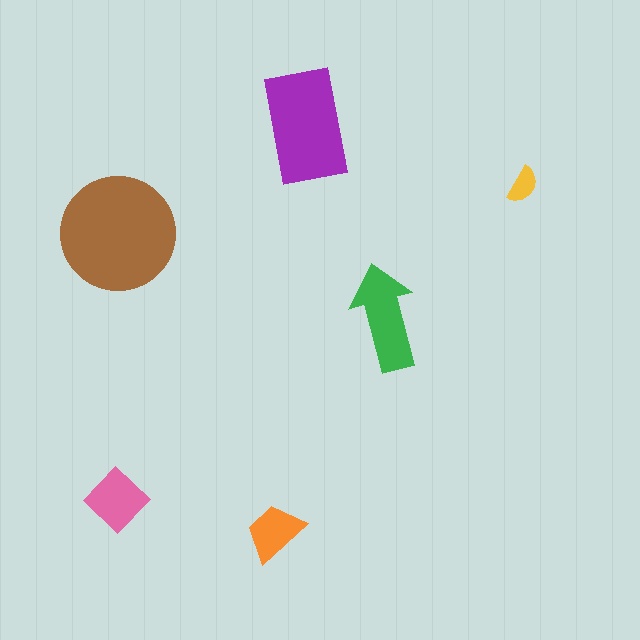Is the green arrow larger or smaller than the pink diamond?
Larger.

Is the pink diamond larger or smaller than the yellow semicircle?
Larger.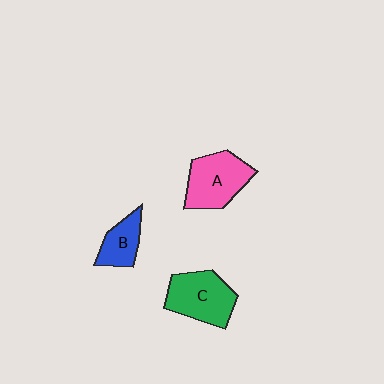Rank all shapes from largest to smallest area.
From largest to smallest: C (green), A (pink), B (blue).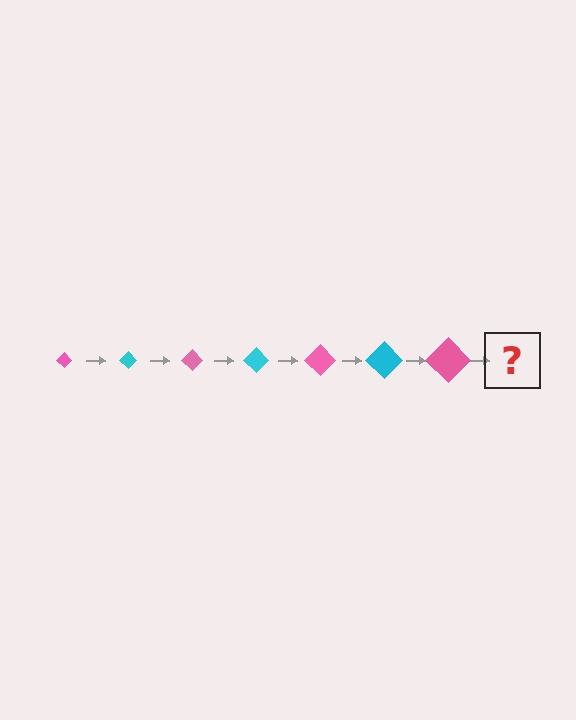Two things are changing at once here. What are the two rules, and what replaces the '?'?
The two rules are that the diamond grows larger each step and the color cycles through pink and cyan. The '?' should be a cyan diamond, larger than the previous one.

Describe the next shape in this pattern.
It should be a cyan diamond, larger than the previous one.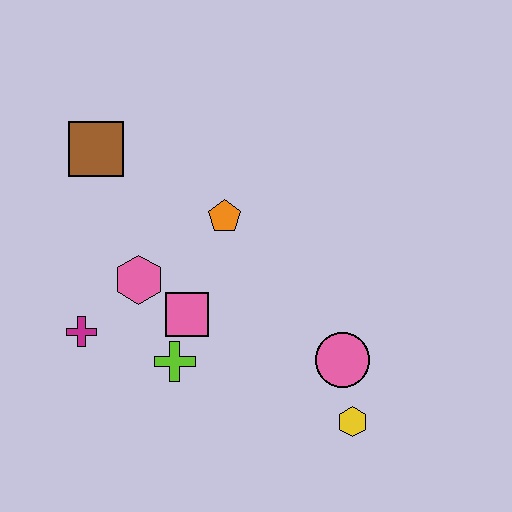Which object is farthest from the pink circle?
The brown square is farthest from the pink circle.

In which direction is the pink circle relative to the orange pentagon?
The pink circle is below the orange pentagon.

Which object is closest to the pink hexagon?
The pink square is closest to the pink hexagon.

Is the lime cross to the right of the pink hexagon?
Yes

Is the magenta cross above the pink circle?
Yes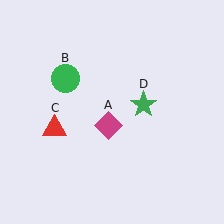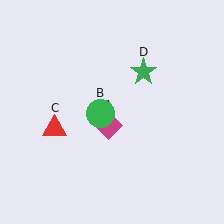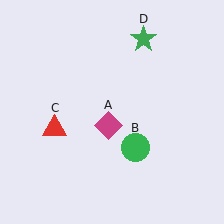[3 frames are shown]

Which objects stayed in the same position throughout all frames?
Magenta diamond (object A) and red triangle (object C) remained stationary.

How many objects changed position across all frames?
2 objects changed position: green circle (object B), green star (object D).